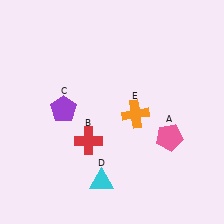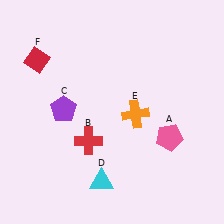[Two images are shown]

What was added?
A red diamond (F) was added in Image 2.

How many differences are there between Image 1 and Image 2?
There is 1 difference between the two images.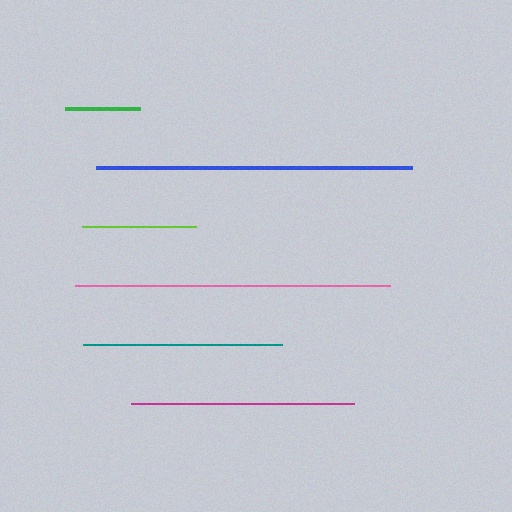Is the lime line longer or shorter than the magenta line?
The magenta line is longer than the lime line.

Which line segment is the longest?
The blue line is the longest at approximately 316 pixels.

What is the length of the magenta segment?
The magenta segment is approximately 222 pixels long.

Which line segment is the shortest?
The green line is the shortest at approximately 75 pixels.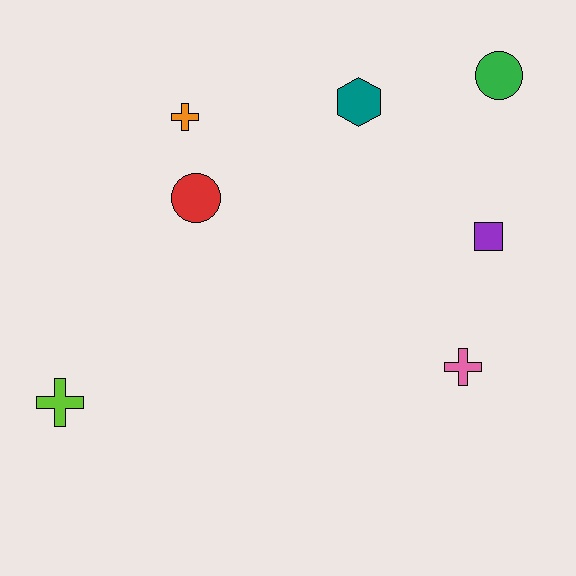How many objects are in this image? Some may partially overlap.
There are 7 objects.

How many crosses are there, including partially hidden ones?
There are 3 crosses.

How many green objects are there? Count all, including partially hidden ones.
There is 1 green object.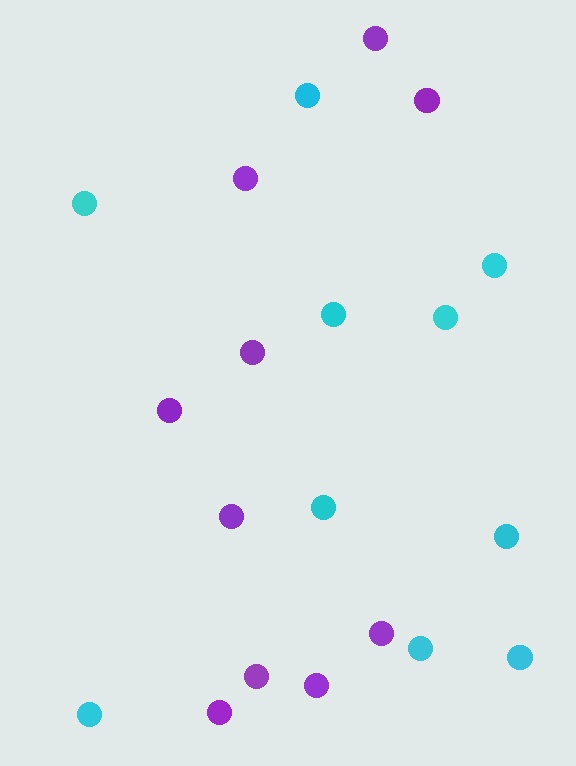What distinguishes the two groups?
There are 2 groups: one group of purple circles (10) and one group of cyan circles (10).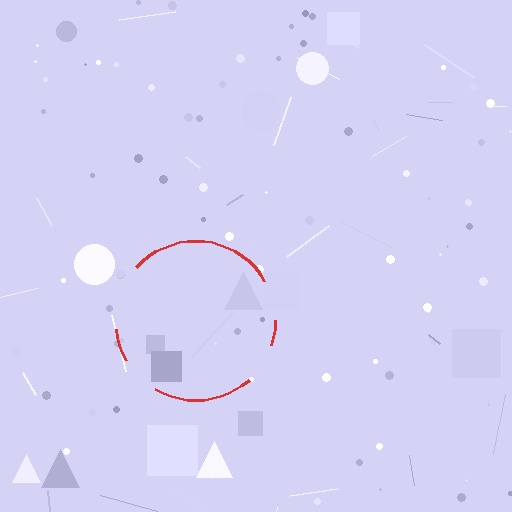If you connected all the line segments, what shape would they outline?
They would outline a circle.